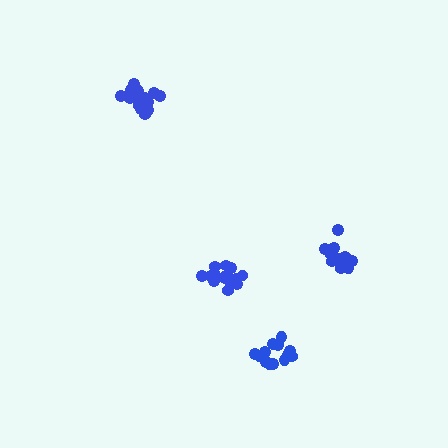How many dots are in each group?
Group 1: 14 dots, Group 2: 13 dots, Group 3: 15 dots, Group 4: 16 dots (58 total).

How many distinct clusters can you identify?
There are 4 distinct clusters.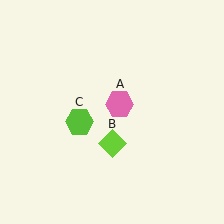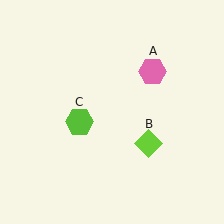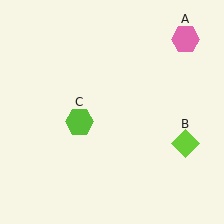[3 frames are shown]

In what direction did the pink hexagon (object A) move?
The pink hexagon (object A) moved up and to the right.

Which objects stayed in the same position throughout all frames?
Lime hexagon (object C) remained stationary.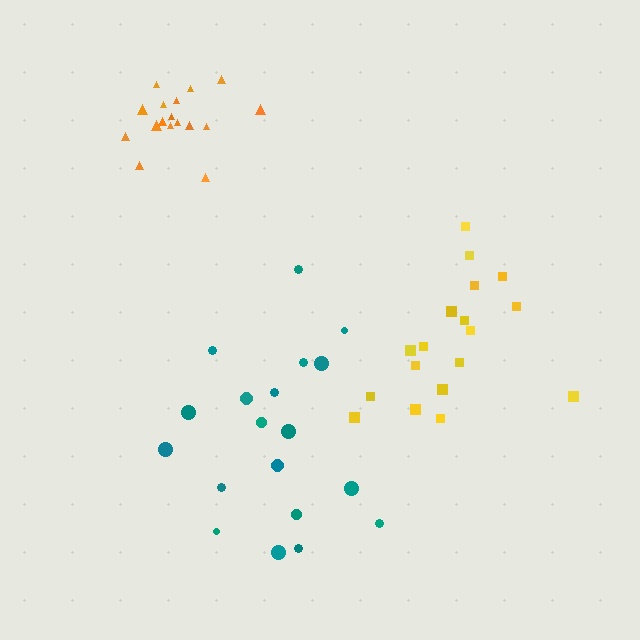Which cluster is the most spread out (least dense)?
Yellow.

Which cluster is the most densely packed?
Orange.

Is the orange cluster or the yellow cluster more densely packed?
Orange.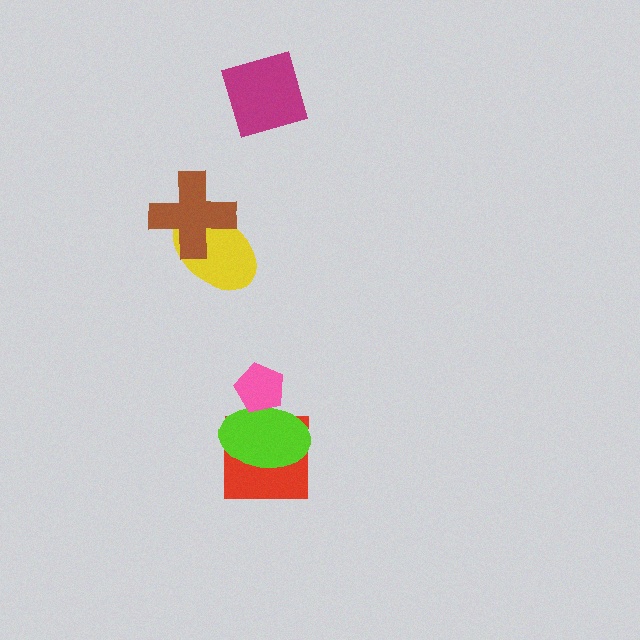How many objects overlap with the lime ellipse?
2 objects overlap with the lime ellipse.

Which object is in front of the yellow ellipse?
The brown cross is in front of the yellow ellipse.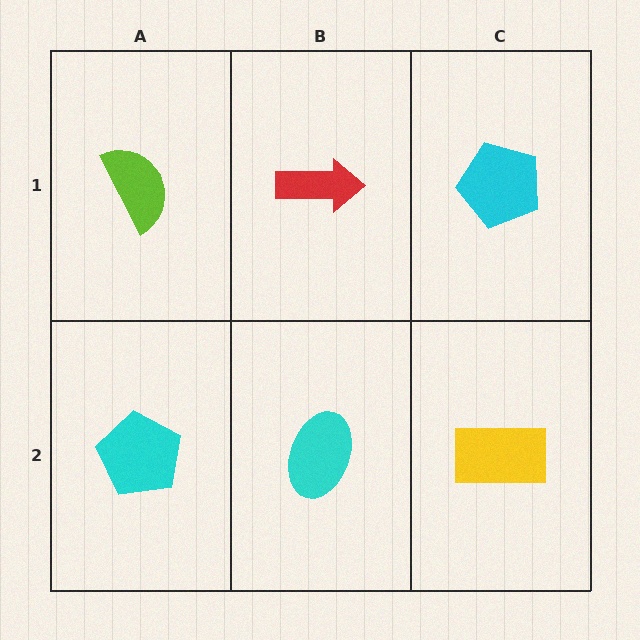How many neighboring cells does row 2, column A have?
2.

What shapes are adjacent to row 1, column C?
A yellow rectangle (row 2, column C), a red arrow (row 1, column B).